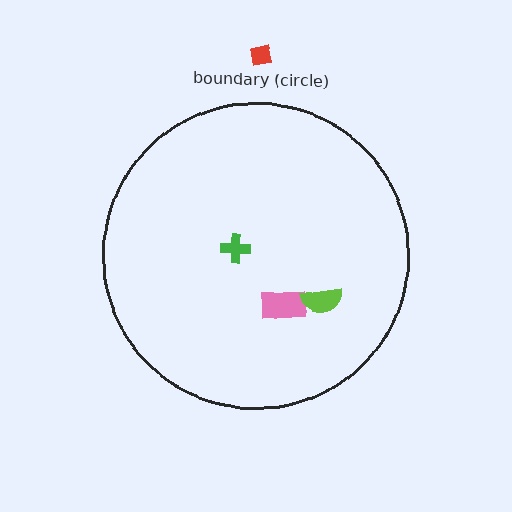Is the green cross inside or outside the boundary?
Inside.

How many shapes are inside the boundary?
3 inside, 1 outside.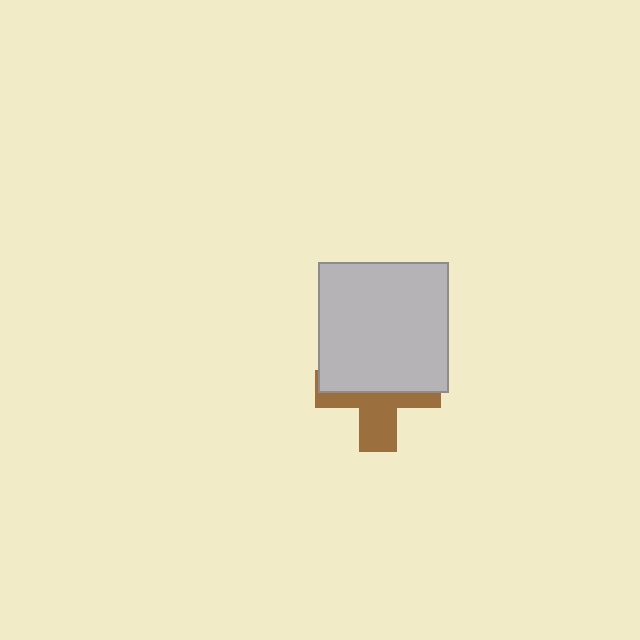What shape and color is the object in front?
The object in front is a light gray square.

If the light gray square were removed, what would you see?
You would see the complete brown cross.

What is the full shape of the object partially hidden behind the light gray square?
The partially hidden object is a brown cross.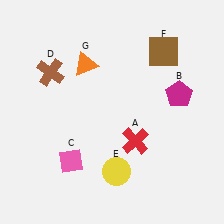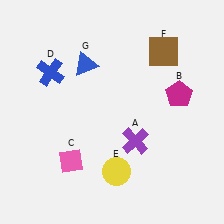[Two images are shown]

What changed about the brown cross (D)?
In Image 1, D is brown. In Image 2, it changed to blue.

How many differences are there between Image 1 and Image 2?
There are 3 differences between the two images.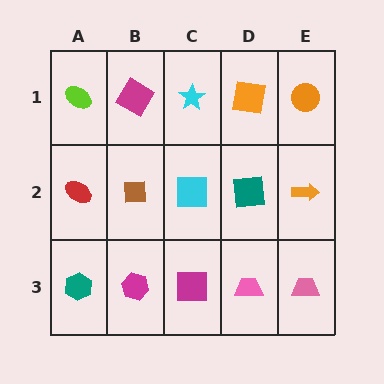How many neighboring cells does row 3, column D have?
3.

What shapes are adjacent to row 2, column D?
An orange square (row 1, column D), a pink trapezoid (row 3, column D), a cyan square (row 2, column C), an orange arrow (row 2, column E).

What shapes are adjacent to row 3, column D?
A teal square (row 2, column D), a magenta square (row 3, column C), a pink trapezoid (row 3, column E).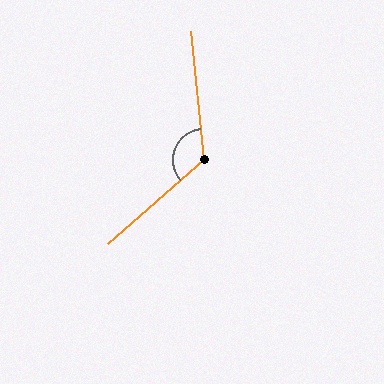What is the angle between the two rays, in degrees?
Approximately 126 degrees.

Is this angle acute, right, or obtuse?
It is obtuse.